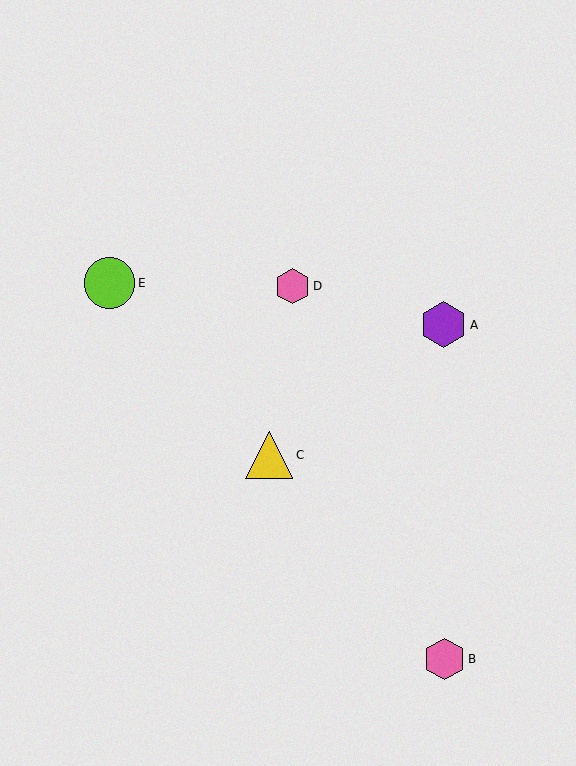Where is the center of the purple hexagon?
The center of the purple hexagon is at (444, 325).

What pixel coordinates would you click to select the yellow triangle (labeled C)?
Click at (269, 455) to select the yellow triangle C.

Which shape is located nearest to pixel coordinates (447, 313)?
The purple hexagon (labeled A) at (444, 325) is nearest to that location.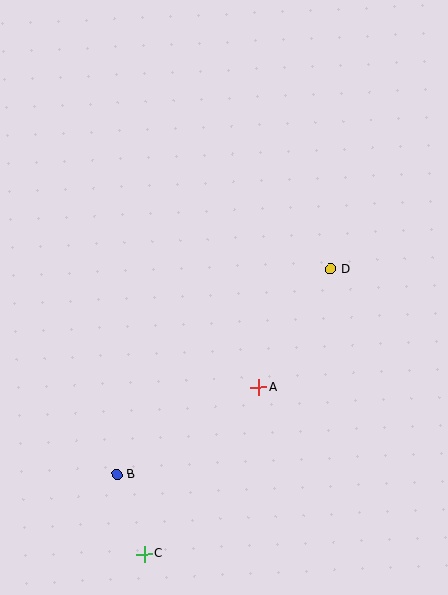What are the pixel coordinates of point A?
Point A is at (258, 387).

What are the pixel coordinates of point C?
Point C is at (144, 554).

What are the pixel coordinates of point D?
Point D is at (330, 269).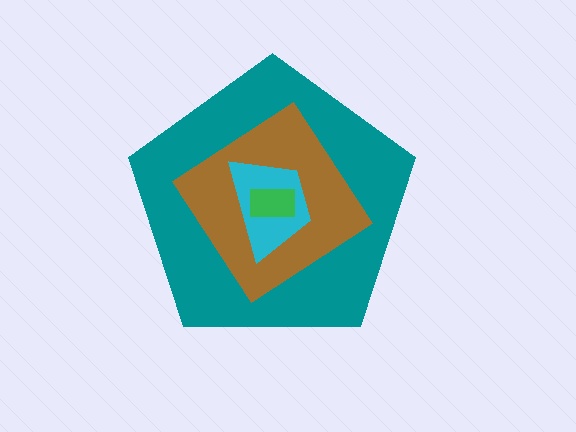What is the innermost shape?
The green rectangle.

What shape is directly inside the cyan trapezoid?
The green rectangle.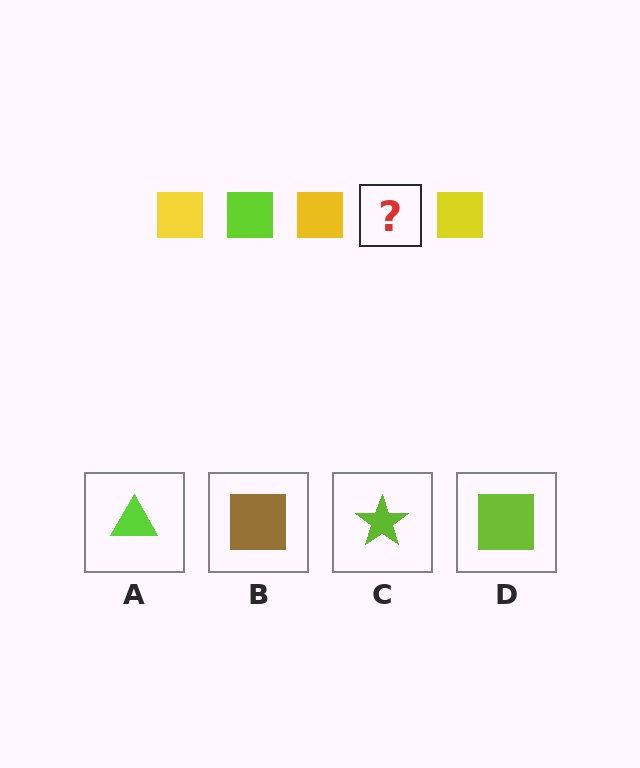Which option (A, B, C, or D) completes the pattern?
D.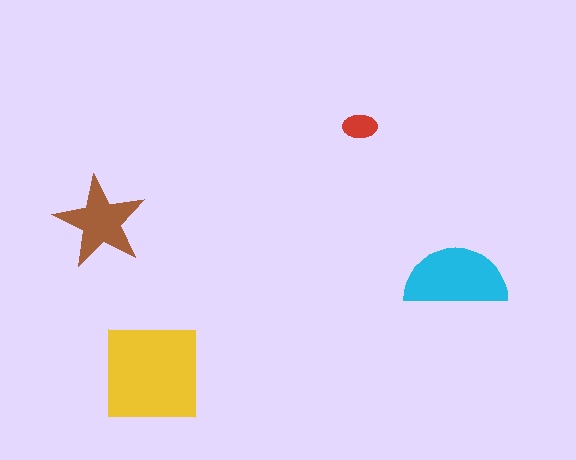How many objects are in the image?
There are 4 objects in the image.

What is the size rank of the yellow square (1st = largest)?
1st.